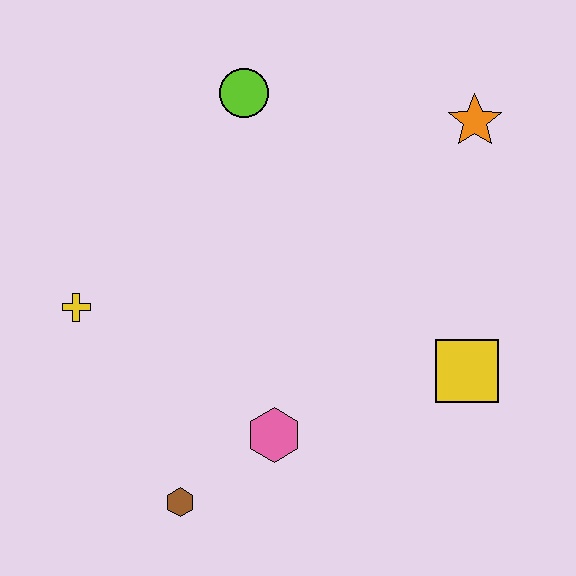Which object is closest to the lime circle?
The orange star is closest to the lime circle.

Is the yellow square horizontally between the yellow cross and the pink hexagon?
No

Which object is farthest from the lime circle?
The brown hexagon is farthest from the lime circle.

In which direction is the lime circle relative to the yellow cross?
The lime circle is above the yellow cross.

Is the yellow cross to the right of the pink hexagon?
No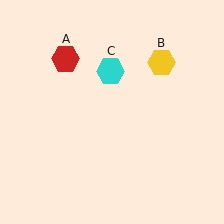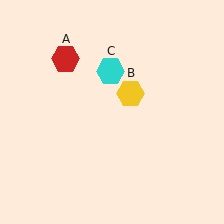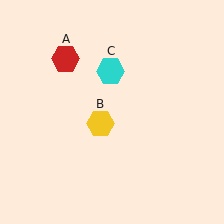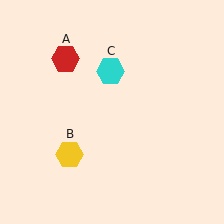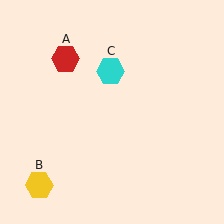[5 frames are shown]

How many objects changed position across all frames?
1 object changed position: yellow hexagon (object B).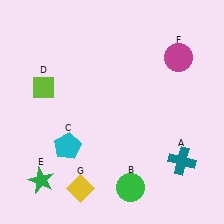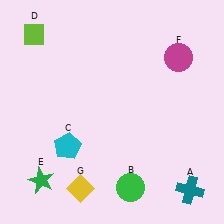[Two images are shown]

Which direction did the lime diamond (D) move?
The lime diamond (D) moved up.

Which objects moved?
The objects that moved are: the teal cross (A), the lime diamond (D).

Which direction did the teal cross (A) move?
The teal cross (A) moved down.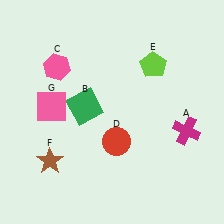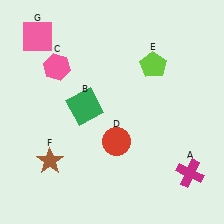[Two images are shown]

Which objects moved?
The objects that moved are: the magenta cross (A), the pink square (G).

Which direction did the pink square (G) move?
The pink square (G) moved up.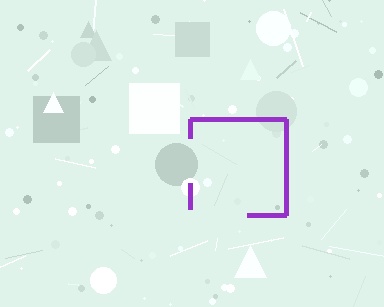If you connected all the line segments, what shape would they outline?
They would outline a square.